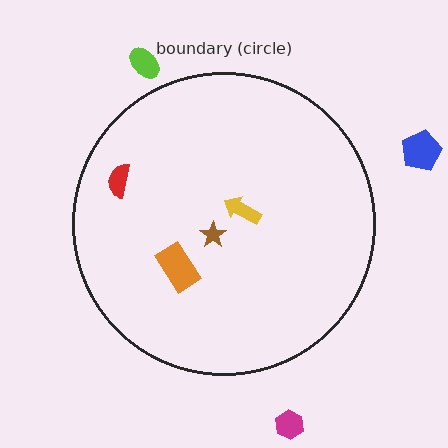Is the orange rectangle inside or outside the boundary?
Inside.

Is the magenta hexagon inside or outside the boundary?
Outside.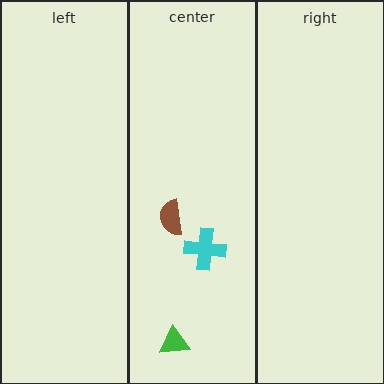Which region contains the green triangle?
The center region.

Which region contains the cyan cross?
The center region.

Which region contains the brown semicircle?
The center region.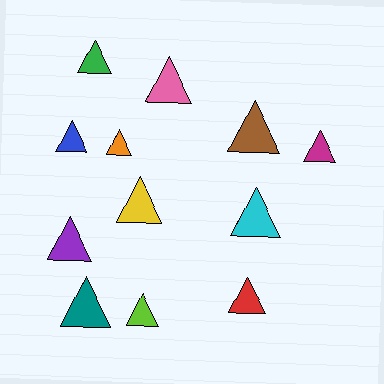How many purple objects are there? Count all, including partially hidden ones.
There is 1 purple object.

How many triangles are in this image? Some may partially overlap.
There are 12 triangles.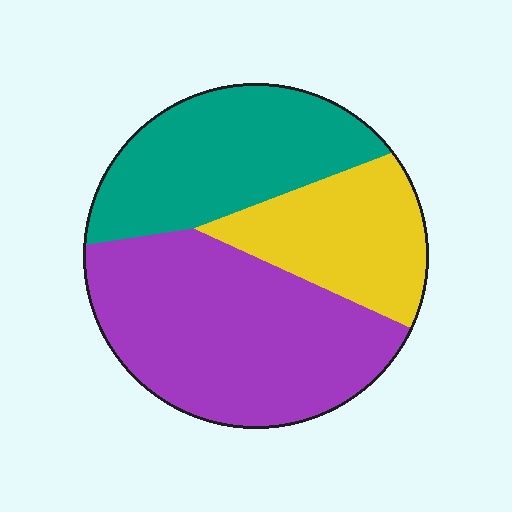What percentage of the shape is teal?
Teal covers 31% of the shape.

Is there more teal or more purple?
Purple.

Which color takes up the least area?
Yellow, at roughly 25%.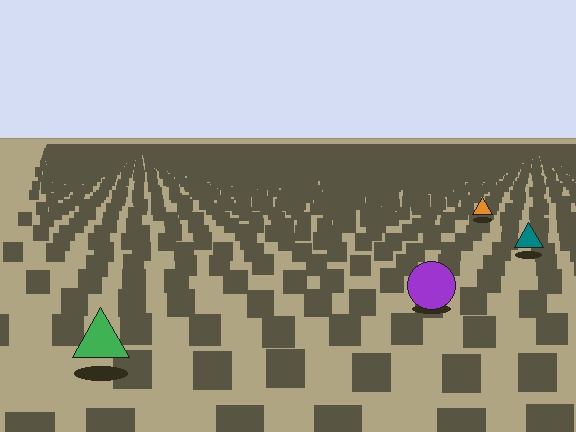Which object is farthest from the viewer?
The orange triangle is farthest from the viewer. It appears smaller and the ground texture around it is denser.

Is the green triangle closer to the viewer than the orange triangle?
Yes. The green triangle is closer — you can tell from the texture gradient: the ground texture is coarser near it.